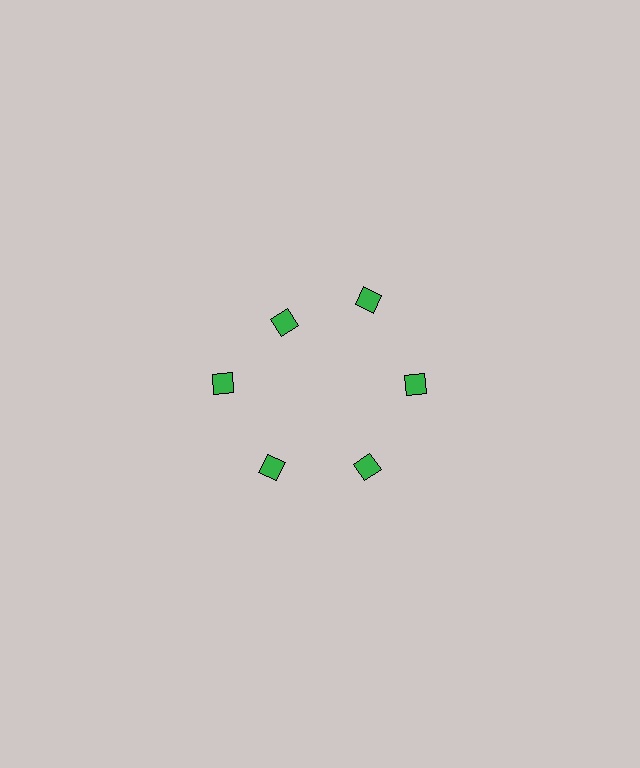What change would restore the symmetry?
The symmetry would be restored by moving it outward, back onto the ring so that all 6 diamonds sit at equal angles and equal distance from the center.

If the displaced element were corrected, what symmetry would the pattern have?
It would have 6-fold rotational symmetry — the pattern would map onto itself every 60 degrees.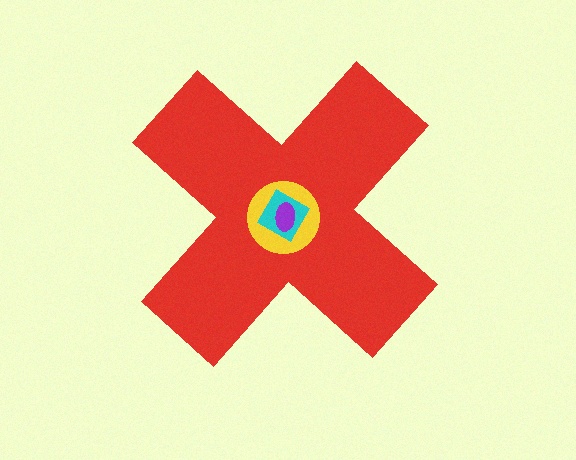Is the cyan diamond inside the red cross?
Yes.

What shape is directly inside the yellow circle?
The cyan diamond.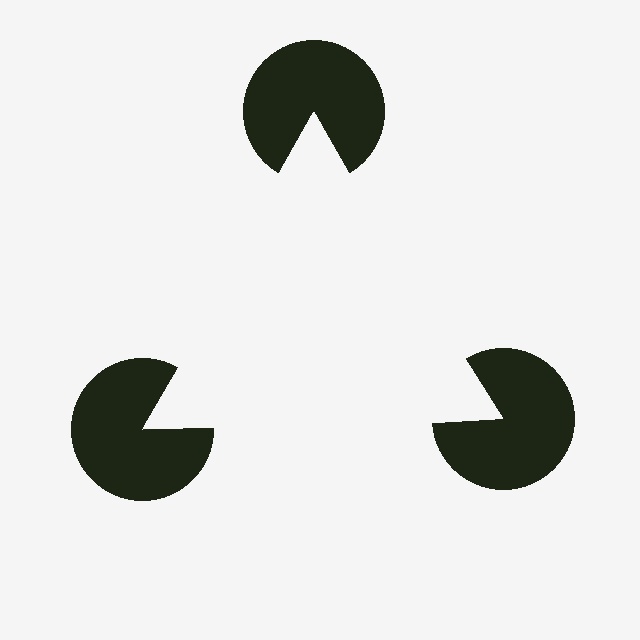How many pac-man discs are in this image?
There are 3 — one at each vertex of the illusory triangle.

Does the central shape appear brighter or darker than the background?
It typically appears slightly brighter than the background, even though no actual brightness change is drawn.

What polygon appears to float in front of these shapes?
An illusory triangle — its edges are inferred from the aligned wedge cuts in the pac-man discs, not physically drawn.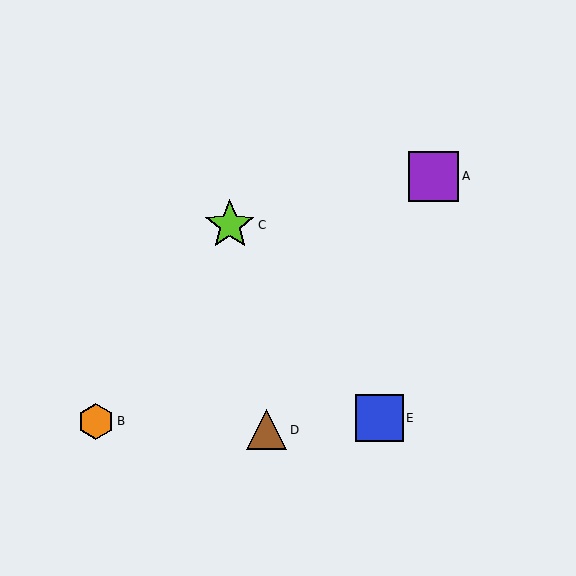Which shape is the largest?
The lime star (labeled C) is the largest.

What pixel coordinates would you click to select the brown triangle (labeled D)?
Click at (267, 430) to select the brown triangle D.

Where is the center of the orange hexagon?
The center of the orange hexagon is at (96, 421).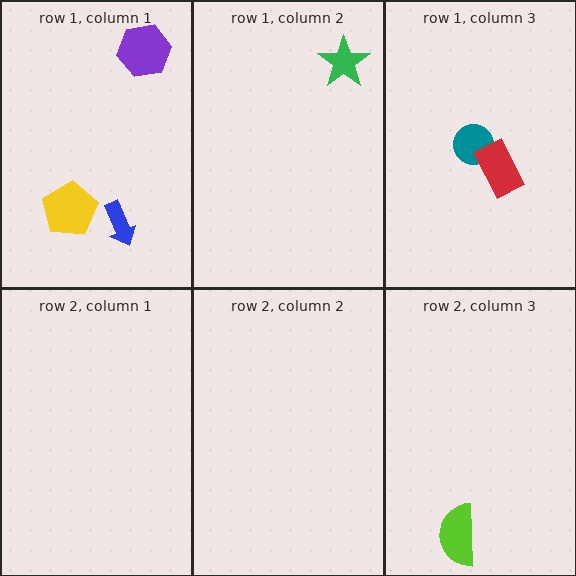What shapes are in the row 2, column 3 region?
The lime semicircle.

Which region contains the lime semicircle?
The row 2, column 3 region.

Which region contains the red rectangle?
The row 1, column 3 region.